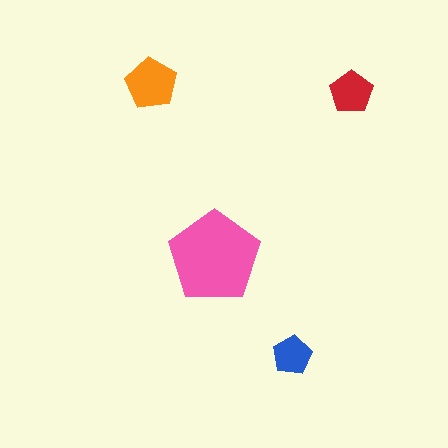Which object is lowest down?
The blue pentagon is bottommost.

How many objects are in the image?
There are 4 objects in the image.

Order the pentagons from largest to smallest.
the pink one, the orange one, the red one, the blue one.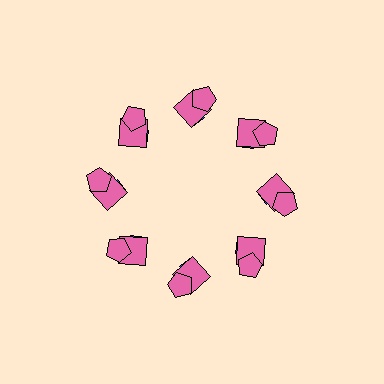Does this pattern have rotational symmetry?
Yes, this pattern has 8-fold rotational symmetry. It looks the same after rotating 45 degrees around the center.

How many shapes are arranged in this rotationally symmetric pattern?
There are 24 shapes, arranged in 8 groups of 3.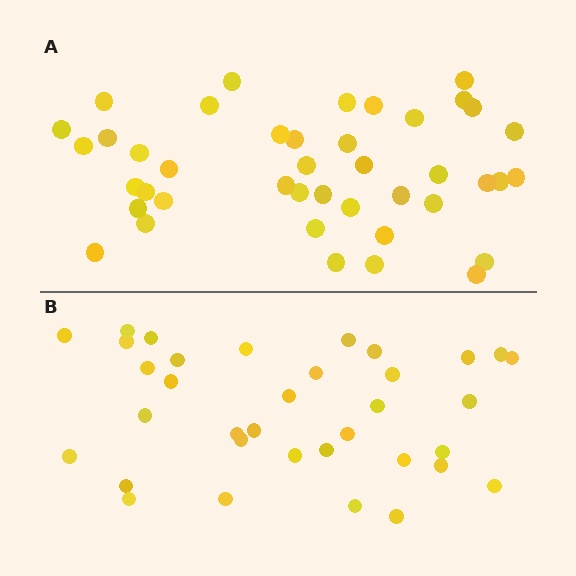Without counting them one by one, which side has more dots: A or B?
Region A (the top region) has more dots.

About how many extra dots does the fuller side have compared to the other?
Region A has roughly 8 or so more dots than region B.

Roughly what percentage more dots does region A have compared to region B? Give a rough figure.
About 20% more.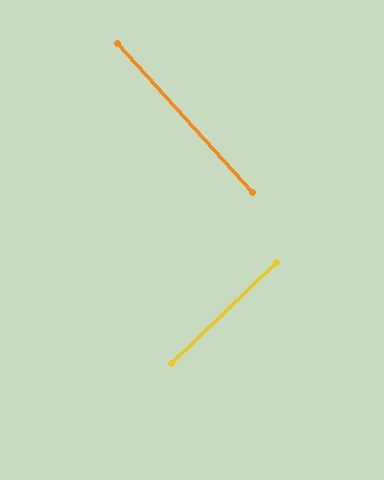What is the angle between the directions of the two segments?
Approximately 88 degrees.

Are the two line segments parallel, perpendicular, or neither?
Perpendicular — they meet at approximately 88°.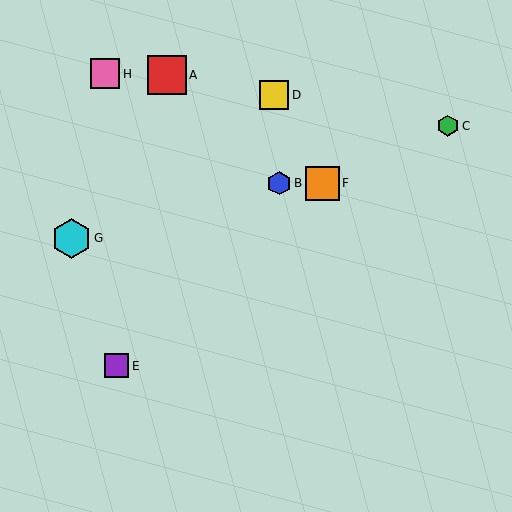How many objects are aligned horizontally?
2 objects (B, F) are aligned horizontally.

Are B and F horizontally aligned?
Yes, both are at y≈183.